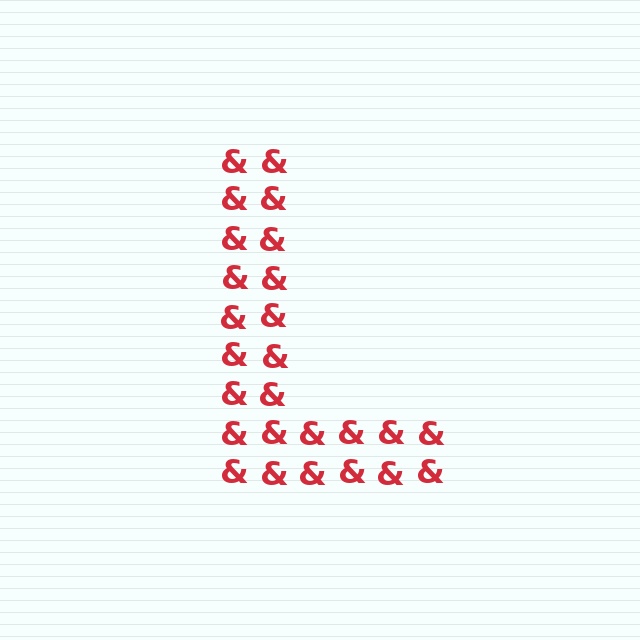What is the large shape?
The large shape is the letter L.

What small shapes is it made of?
It is made of small ampersands.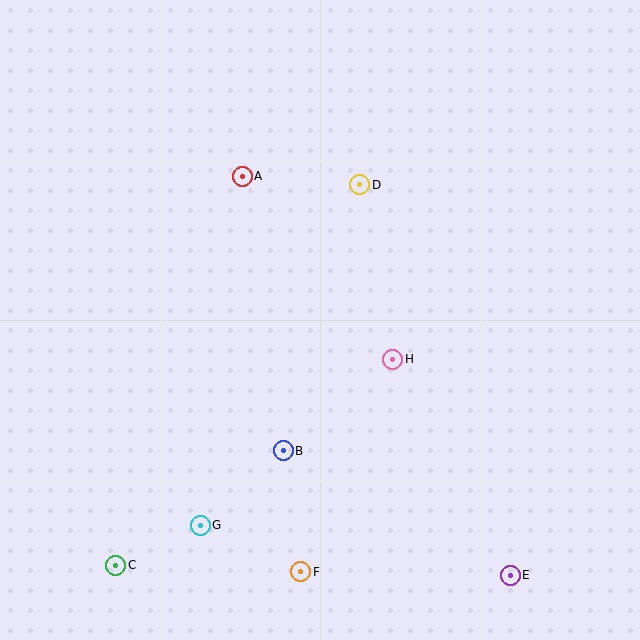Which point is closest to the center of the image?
Point H at (393, 360) is closest to the center.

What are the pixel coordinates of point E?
Point E is at (510, 575).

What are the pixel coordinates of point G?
Point G is at (200, 525).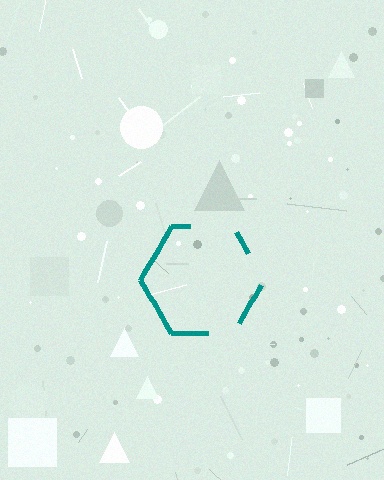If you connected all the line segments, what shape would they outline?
They would outline a hexagon.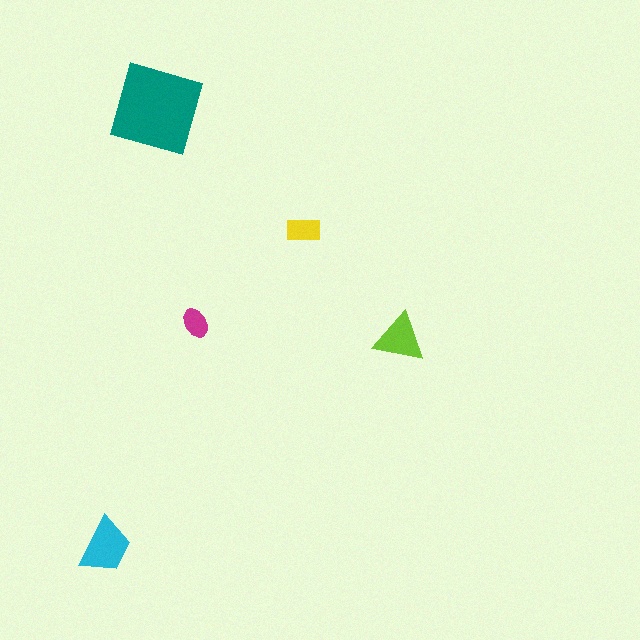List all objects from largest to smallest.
The teal square, the cyan trapezoid, the lime triangle, the yellow rectangle, the magenta ellipse.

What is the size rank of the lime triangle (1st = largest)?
3rd.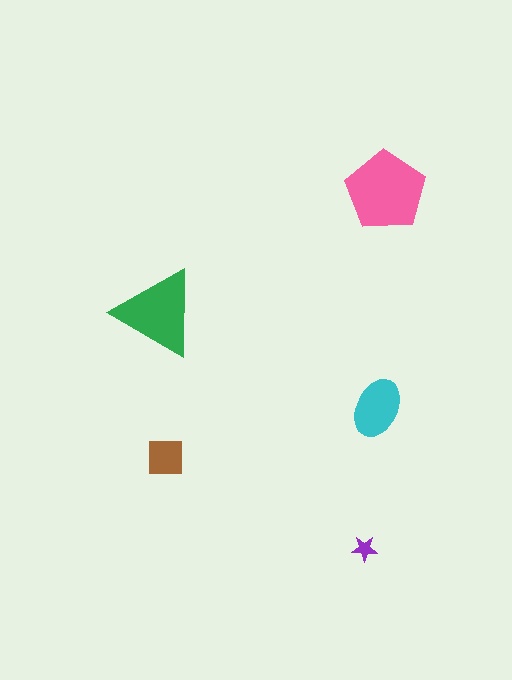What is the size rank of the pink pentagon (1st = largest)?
1st.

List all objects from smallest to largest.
The purple star, the brown square, the cyan ellipse, the green triangle, the pink pentagon.